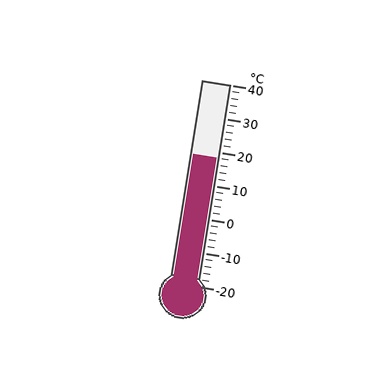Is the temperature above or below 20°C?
The temperature is below 20°C.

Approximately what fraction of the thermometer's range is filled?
The thermometer is filled to approximately 65% of its range.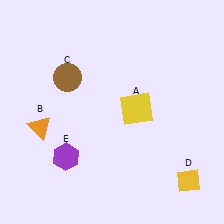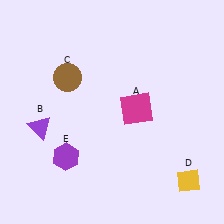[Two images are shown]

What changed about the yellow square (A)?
In Image 1, A is yellow. In Image 2, it changed to magenta.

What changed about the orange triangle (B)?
In Image 1, B is orange. In Image 2, it changed to purple.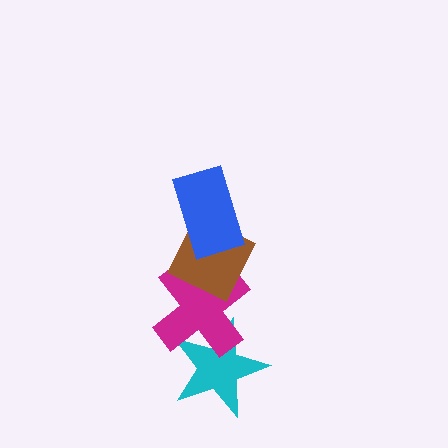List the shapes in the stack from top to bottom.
From top to bottom: the blue rectangle, the brown diamond, the magenta cross, the cyan star.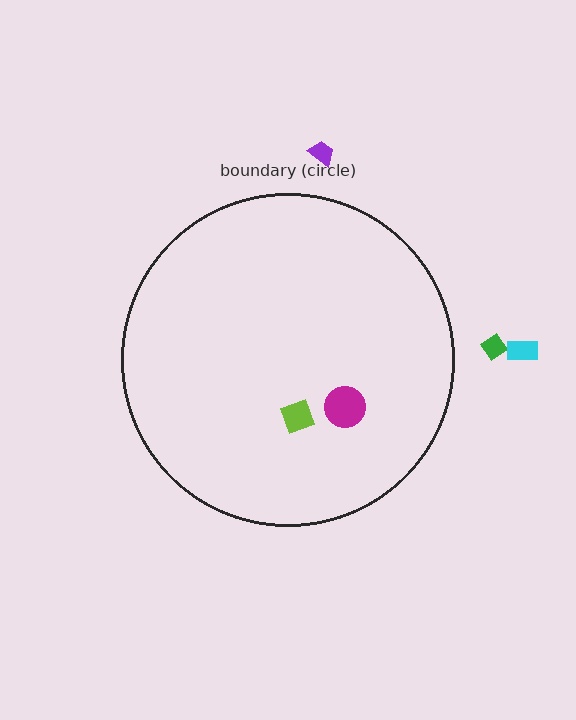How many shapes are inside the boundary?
2 inside, 3 outside.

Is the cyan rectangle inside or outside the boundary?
Outside.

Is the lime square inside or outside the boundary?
Inside.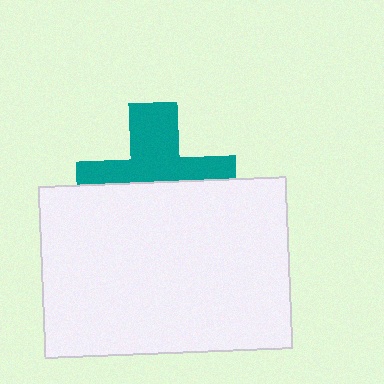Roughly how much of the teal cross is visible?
About half of it is visible (roughly 48%).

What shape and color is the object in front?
The object in front is a white rectangle.